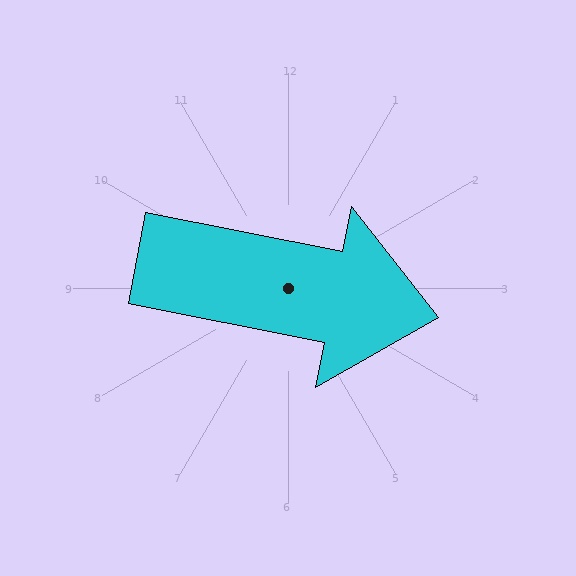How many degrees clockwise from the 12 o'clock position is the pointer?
Approximately 101 degrees.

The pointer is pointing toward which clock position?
Roughly 3 o'clock.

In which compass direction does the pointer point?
East.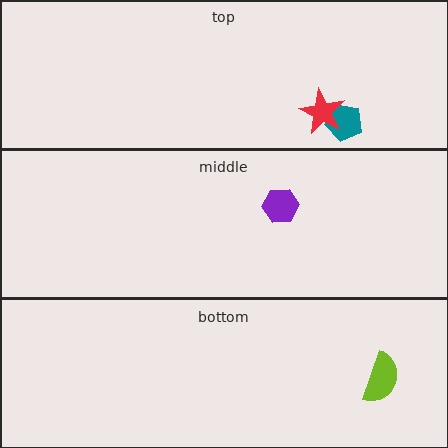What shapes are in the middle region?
The purple hexagon.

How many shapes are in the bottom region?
1.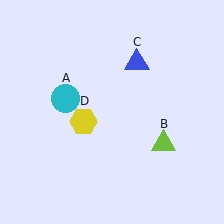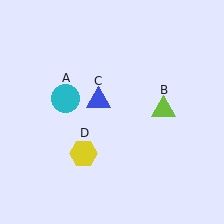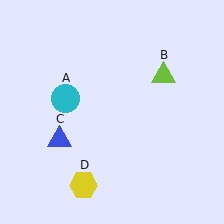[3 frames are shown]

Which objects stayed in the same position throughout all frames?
Cyan circle (object A) remained stationary.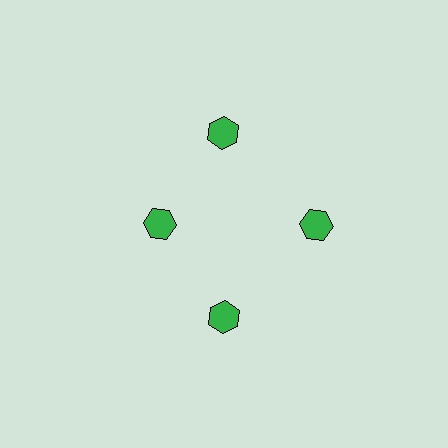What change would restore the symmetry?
The symmetry would be restored by moving it outward, back onto the ring so that all 4 hexagons sit at equal angles and equal distance from the center.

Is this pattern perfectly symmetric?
No. The 4 green hexagons are arranged in a ring, but one element near the 9 o'clock position is pulled inward toward the center, breaking the 4-fold rotational symmetry.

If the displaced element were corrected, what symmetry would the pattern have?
It would have 4-fold rotational symmetry — the pattern would map onto itself every 90 degrees.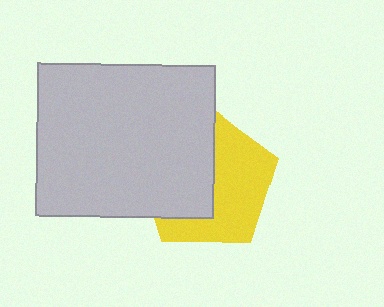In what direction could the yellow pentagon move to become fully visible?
The yellow pentagon could move right. That would shift it out from behind the light gray rectangle entirely.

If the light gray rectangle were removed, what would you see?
You would see the complete yellow pentagon.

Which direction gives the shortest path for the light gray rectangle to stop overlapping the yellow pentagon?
Moving left gives the shortest separation.